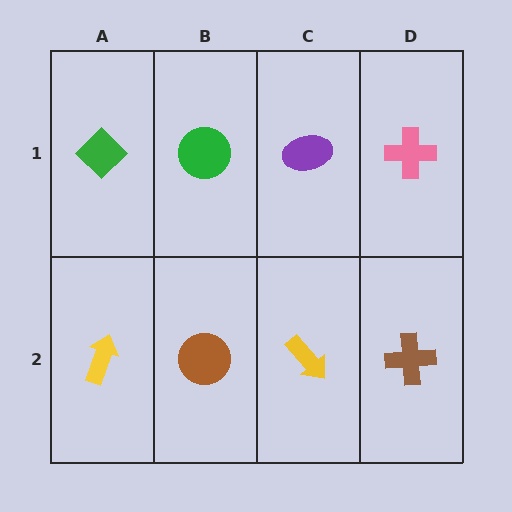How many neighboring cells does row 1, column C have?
3.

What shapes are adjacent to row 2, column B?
A green circle (row 1, column B), a yellow arrow (row 2, column A), a yellow arrow (row 2, column C).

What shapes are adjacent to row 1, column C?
A yellow arrow (row 2, column C), a green circle (row 1, column B), a pink cross (row 1, column D).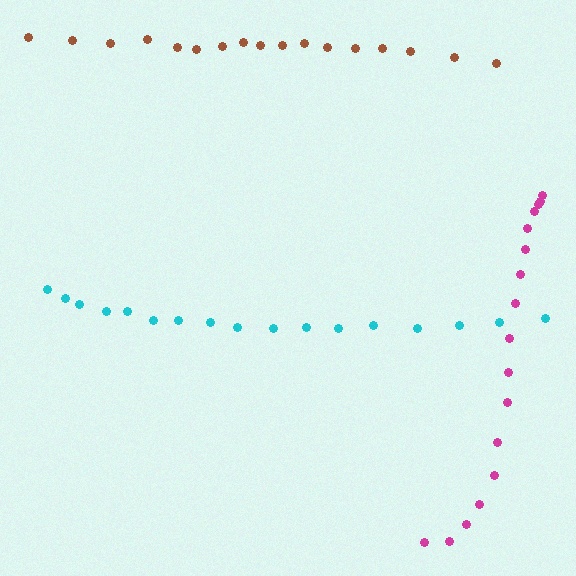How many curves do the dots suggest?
There are 3 distinct paths.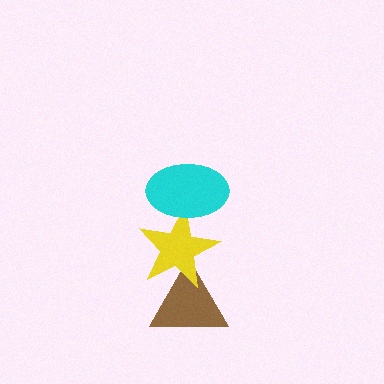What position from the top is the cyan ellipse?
The cyan ellipse is 1st from the top.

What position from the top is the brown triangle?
The brown triangle is 3rd from the top.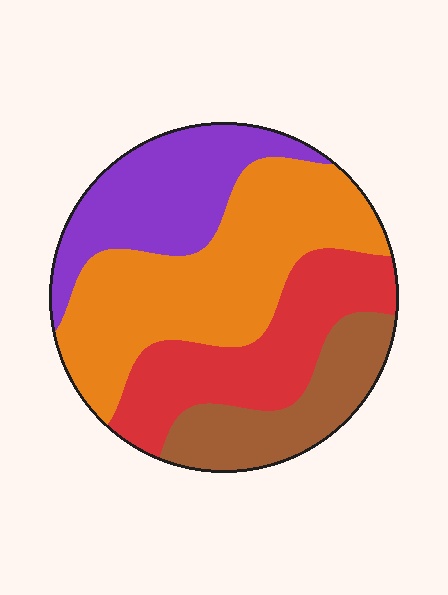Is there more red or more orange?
Orange.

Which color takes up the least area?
Brown, at roughly 15%.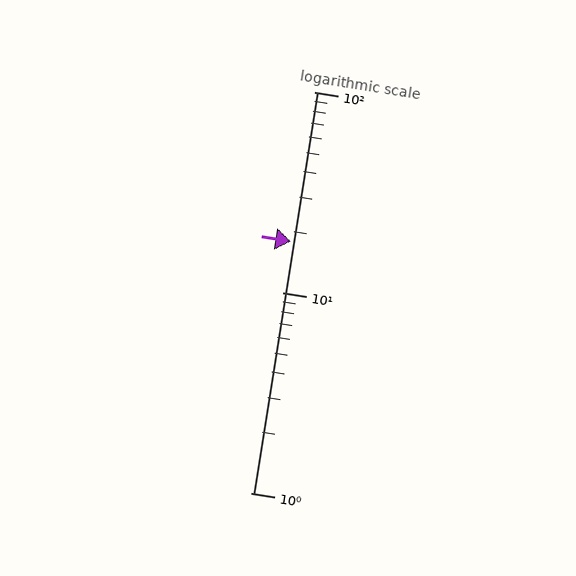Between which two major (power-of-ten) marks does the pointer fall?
The pointer is between 10 and 100.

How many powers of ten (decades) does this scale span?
The scale spans 2 decades, from 1 to 100.